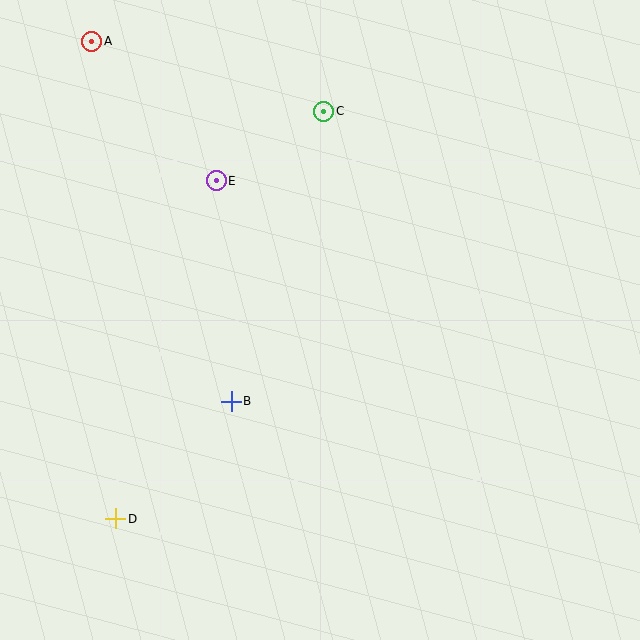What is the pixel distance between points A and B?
The distance between A and B is 386 pixels.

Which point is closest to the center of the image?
Point B at (231, 401) is closest to the center.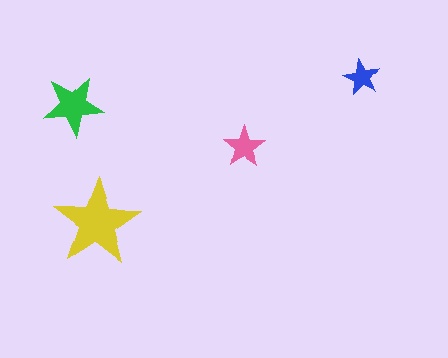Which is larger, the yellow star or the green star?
The yellow one.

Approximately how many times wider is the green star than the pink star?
About 1.5 times wider.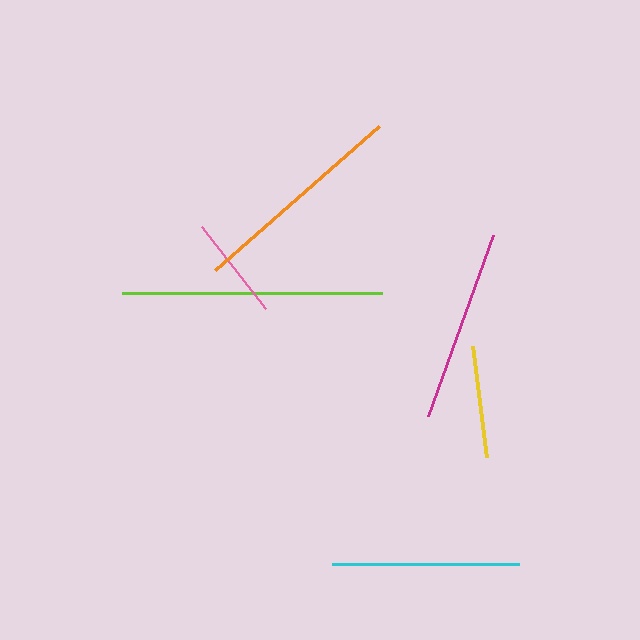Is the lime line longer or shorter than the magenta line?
The lime line is longer than the magenta line.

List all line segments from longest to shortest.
From longest to shortest: lime, orange, magenta, cyan, yellow, pink.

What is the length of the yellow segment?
The yellow segment is approximately 112 pixels long.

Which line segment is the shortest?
The pink line is the shortest at approximately 104 pixels.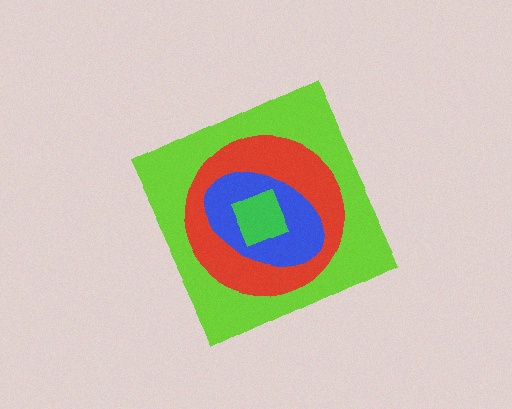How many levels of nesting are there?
4.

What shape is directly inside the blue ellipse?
The green square.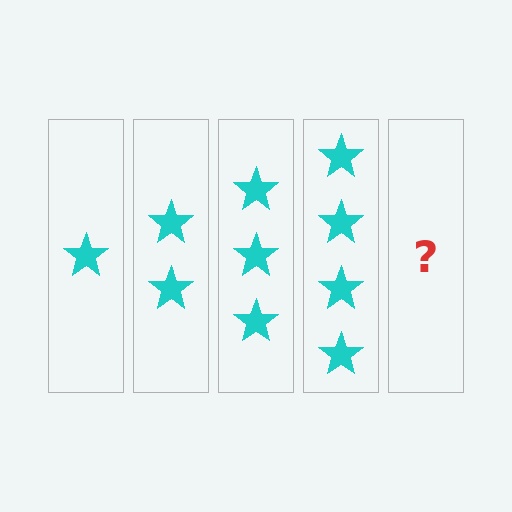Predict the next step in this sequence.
The next step is 5 stars.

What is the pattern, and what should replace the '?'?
The pattern is that each step adds one more star. The '?' should be 5 stars.